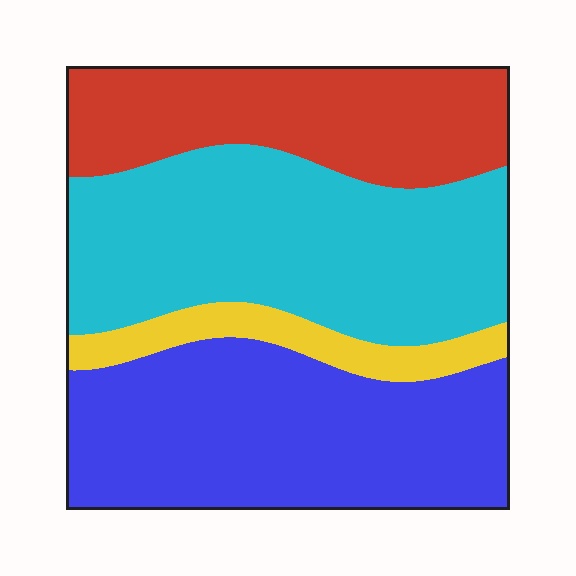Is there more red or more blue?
Blue.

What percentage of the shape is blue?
Blue takes up between a third and a half of the shape.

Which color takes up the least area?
Yellow, at roughly 10%.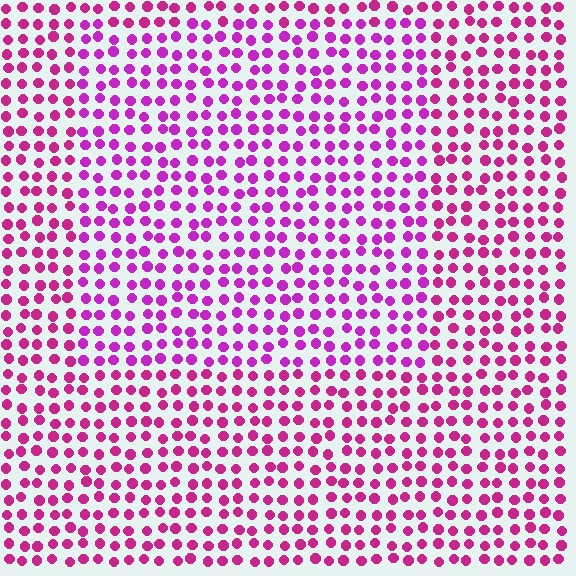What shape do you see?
I see a rectangle.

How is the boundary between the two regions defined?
The boundary is defined purely by a slight shift in hue (about 23 degrees). Spacing, size, and orientation are identical on both sides.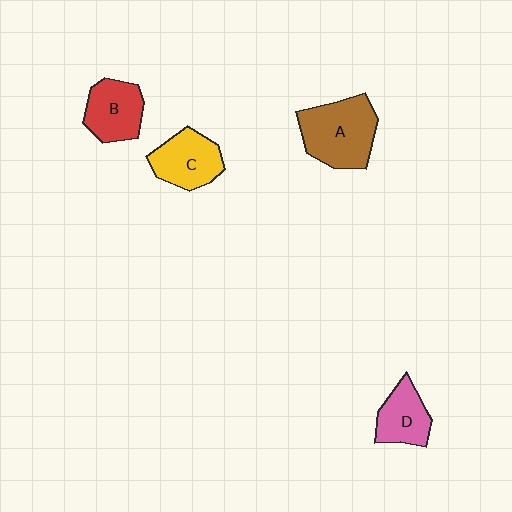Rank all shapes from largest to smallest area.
From largest to smallest: A (brown), C (yellow), B (red), D (pink).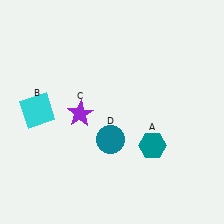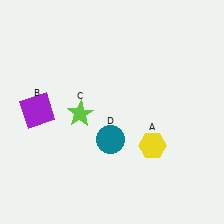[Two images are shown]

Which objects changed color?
A changed from teal to yellow. B changed from cyan to purple. C changed from purple to lime.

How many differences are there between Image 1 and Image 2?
There are 3 differences between the two images.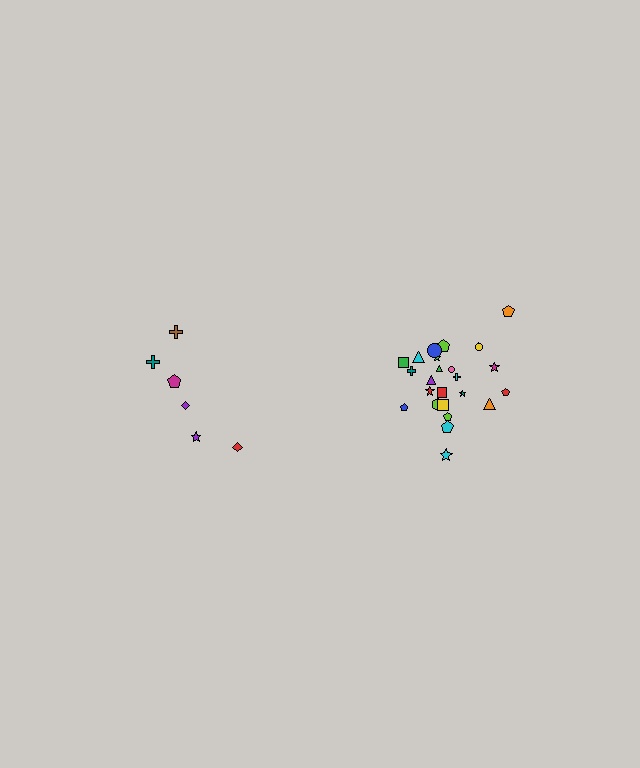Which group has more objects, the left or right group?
The right group.